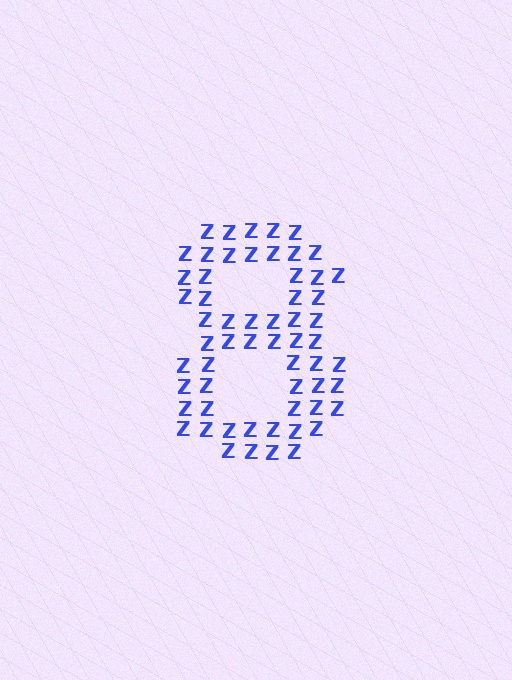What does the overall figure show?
The overall figure shows the digit 8.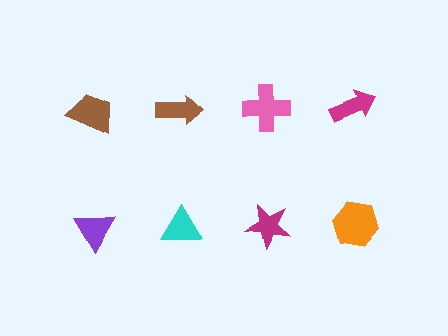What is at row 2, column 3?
A magenta star.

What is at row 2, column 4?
An orange hexagon.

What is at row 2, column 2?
A cyan triangle.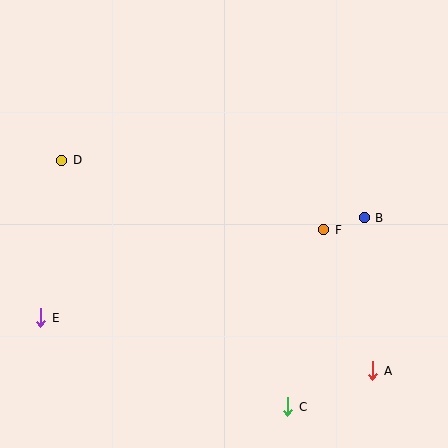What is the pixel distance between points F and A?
The distance between F and A is 149 pixels.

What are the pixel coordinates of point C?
Point C is at (288, 407).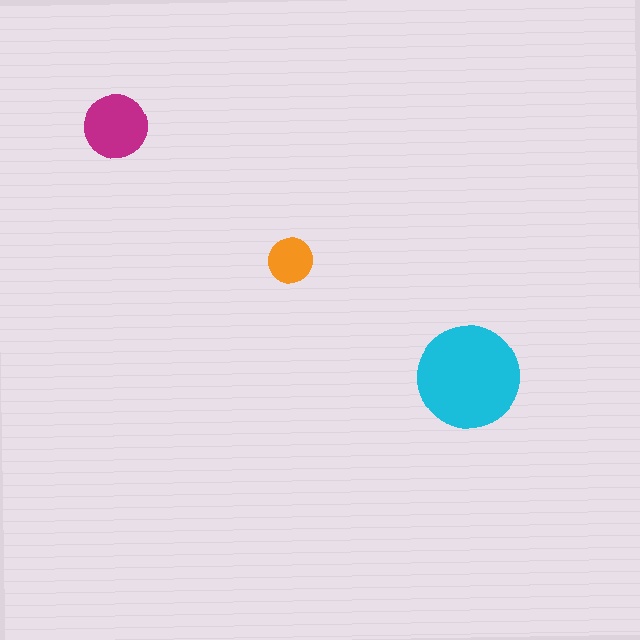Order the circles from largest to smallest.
the cyan one, the magenta one, the orange one.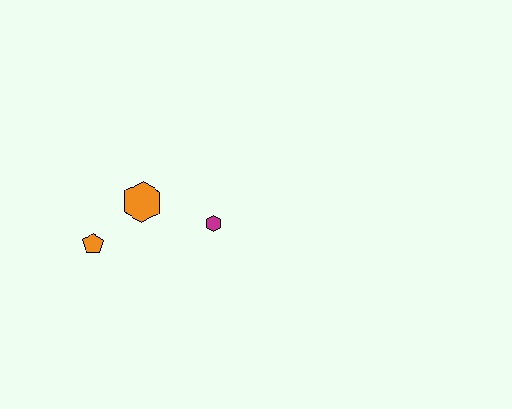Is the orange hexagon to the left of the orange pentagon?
No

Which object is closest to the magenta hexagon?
The orange hexagon is closest to the magenta hexagon.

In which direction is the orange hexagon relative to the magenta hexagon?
The orange hexagon is to the left of the magenta hexagon.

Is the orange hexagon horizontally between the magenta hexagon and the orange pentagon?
Yes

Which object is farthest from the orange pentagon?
The magenta hexagon is farthest from the orange pentagon.